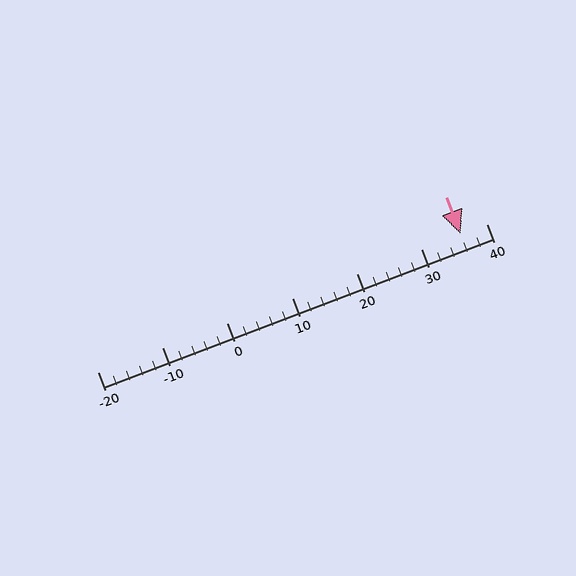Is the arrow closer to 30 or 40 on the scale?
The arrow is closer to 40.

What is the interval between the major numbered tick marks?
The major tick marks are spaced 10 units apart.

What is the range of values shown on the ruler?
The ruler shows values from -20 to 40.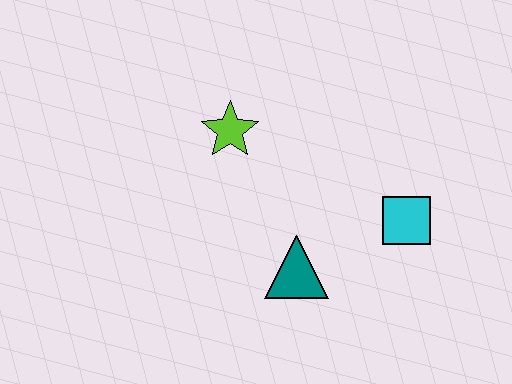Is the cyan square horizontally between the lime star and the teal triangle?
No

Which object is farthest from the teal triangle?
The lime star is farthest from the teal triangle.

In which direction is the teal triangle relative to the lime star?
The teal triangle is below the lime star.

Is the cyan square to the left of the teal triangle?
No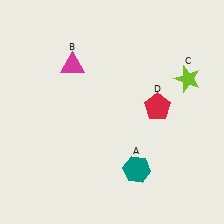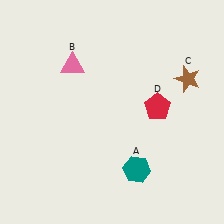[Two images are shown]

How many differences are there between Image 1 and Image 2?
There are 2 differences between the two images.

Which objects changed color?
B changed from magenta to pink. C changed from lime to brown.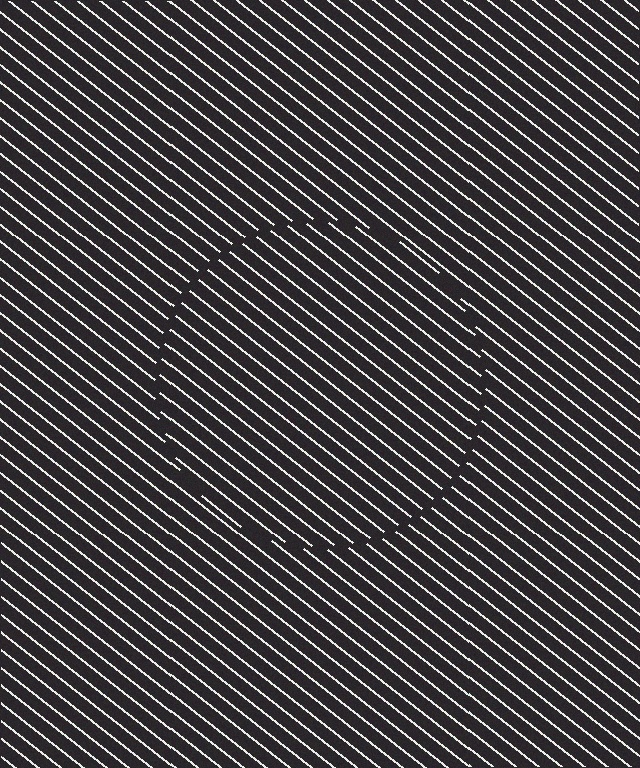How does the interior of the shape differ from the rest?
The interior of the shape contains the same grating, shifted by half a period — the contour is defined by the phase discontinuity where line-ends from the inner and outer gratings abut.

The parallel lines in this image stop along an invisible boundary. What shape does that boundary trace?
An illusory circle. The interior of the shape contains the same grating, shifted by half a period — the contour is defined by the phase discontinuity where line-ends from the inner and outer gratings abut.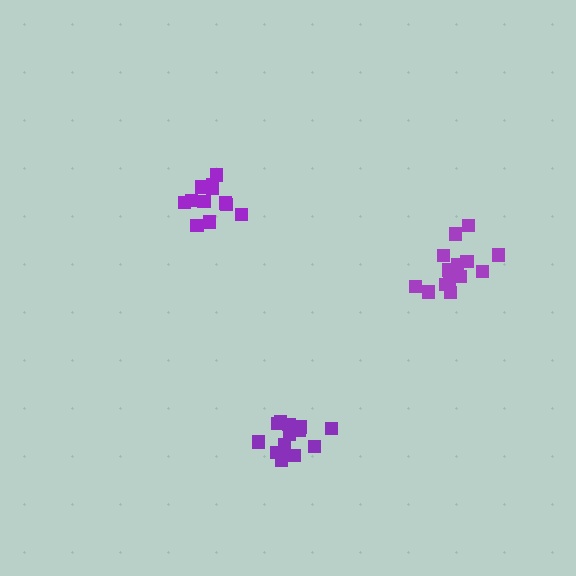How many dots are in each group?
Group 1: 14 dots, Group 2: 15 dots, Group 3: 12 dots (41 total).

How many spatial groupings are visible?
There are 3 spatial groupings.